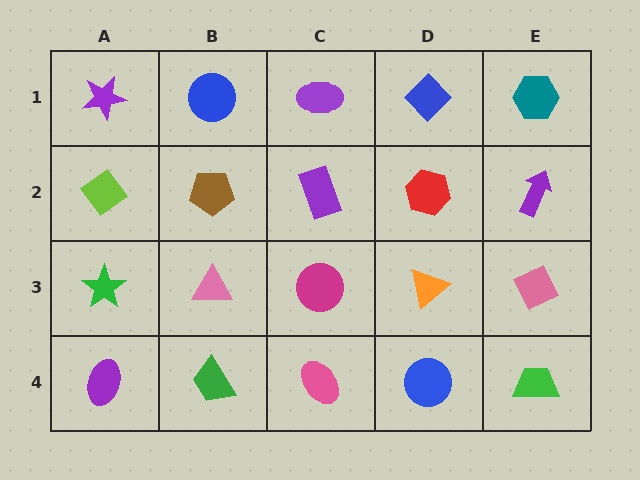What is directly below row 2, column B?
A pink triangle.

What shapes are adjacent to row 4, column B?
A pink triangle (row 3, column B), a purple ellipse (row 4, column A), a pink ellipse (row 4, column C).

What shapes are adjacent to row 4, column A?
A green star (row 3, column A), a green trapezoid (row 4, column B).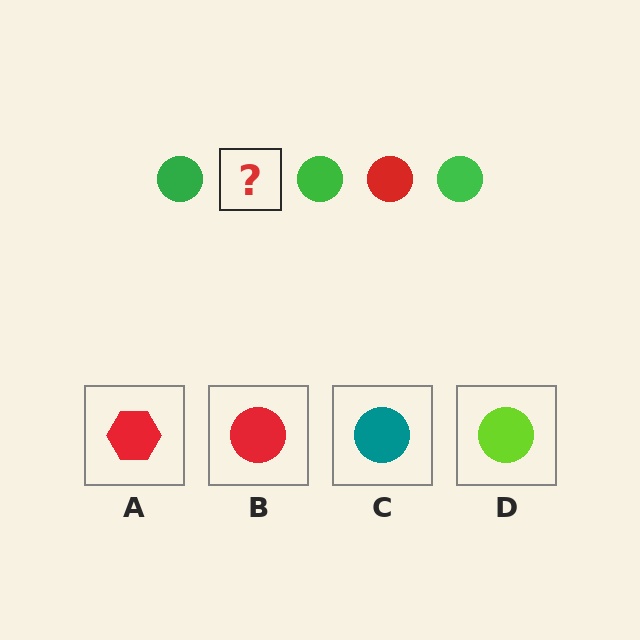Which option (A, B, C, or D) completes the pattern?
B.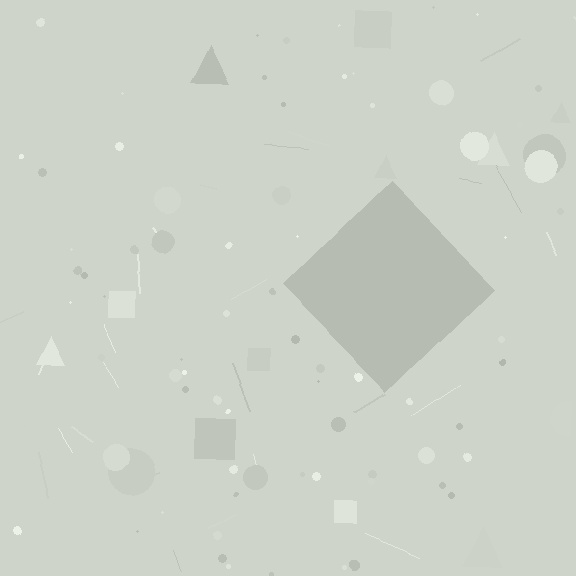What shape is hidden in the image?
A diamond is hidden in the image.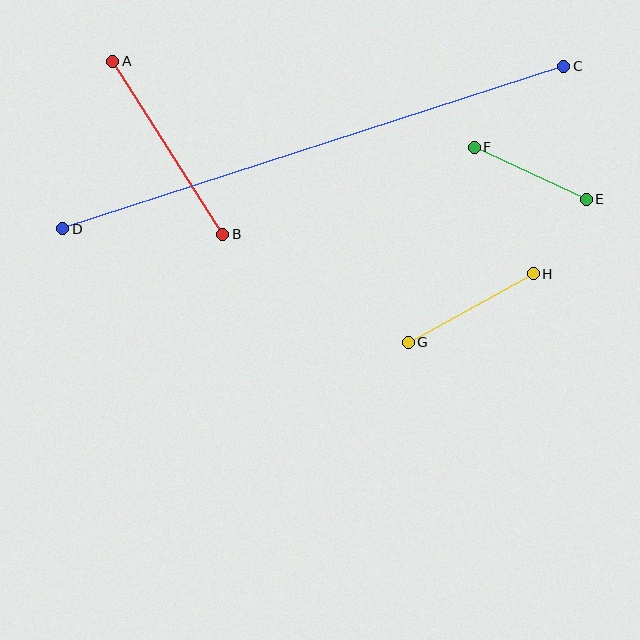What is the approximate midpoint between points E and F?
The midpoint is at approximately (530, 173) pixels.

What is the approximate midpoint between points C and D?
The midpoint is at approximately (313, 147) pixels.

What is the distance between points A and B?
The distance is approximately 205 pixels.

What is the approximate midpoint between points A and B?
The midpoint is at approximately (168, 148) pixels.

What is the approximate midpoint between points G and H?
The midpoint is at approximately (471, 308) pixels.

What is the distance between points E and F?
The distance is approximately 123 pixels.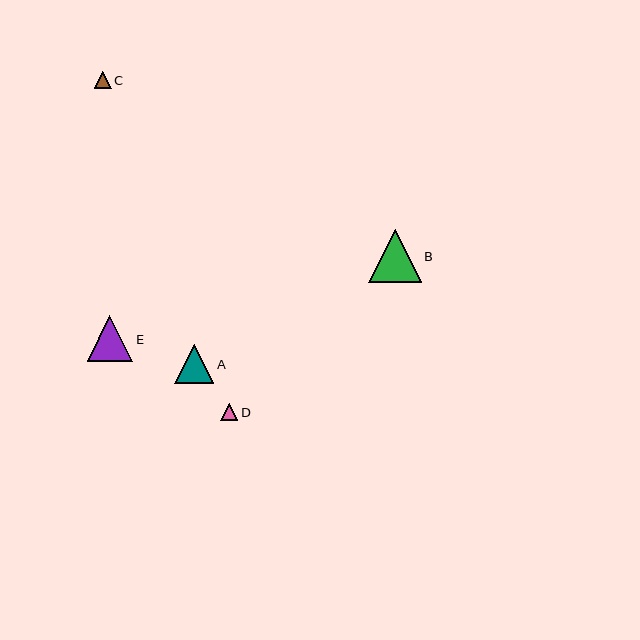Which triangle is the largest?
Triangle B is the largest with a size of approximately 53 pixels.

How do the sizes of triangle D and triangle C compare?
Triangle D and triangle C are approximately the same size.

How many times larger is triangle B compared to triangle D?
Triangle B is approximately 3.1 times the size of triangle D.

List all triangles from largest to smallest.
From largest to smallest: B, E, A, D, C.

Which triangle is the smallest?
Triangle C is the smallest with a size of approximately 17 pixels.